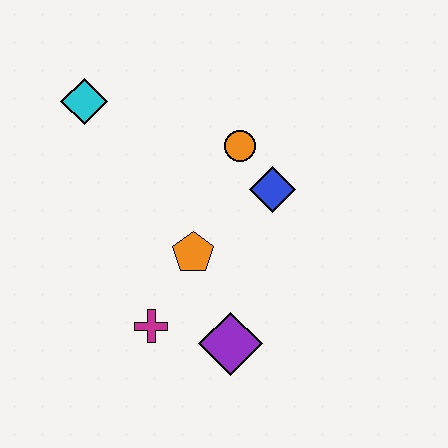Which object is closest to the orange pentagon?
The magenta cross is closest to the orange pentagon.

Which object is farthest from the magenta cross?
The cyan diamond is farthest from the magenta cross.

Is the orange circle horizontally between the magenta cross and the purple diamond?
No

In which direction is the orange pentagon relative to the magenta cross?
The orange pentagon is above the magenta cross.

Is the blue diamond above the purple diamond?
Yes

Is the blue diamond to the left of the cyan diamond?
No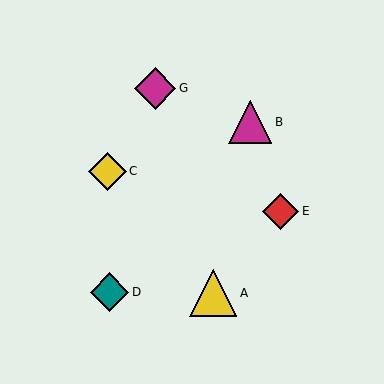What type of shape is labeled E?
Shape E is a red diamond.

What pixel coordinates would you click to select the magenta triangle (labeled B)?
Click at (250, 122) to select the magenta triangle B.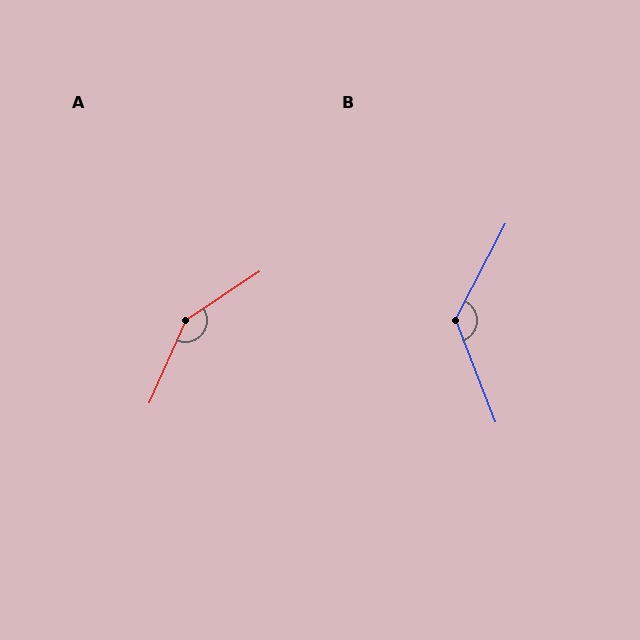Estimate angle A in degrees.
Approximately 147 degrees.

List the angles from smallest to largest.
B (131°), A (147°).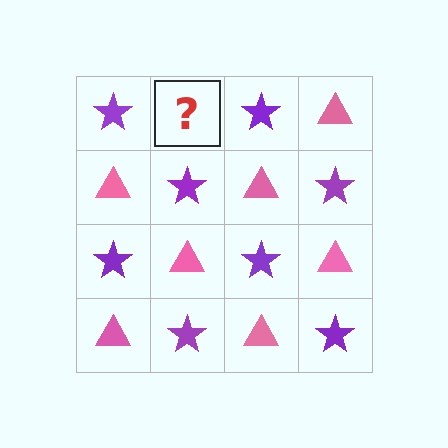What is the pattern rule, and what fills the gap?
The rule is that it alternates purple star and pink triangle in a checkerboard pattern. The gap should be filled with a pink triangle.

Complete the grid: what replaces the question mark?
The question mark should be replaced with a pink triangle.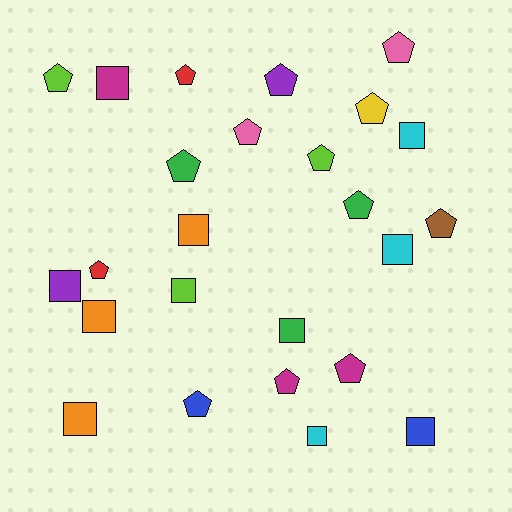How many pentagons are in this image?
There are 14 pentagons.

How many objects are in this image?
There are 25 objects.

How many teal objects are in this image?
There are no teal objects.